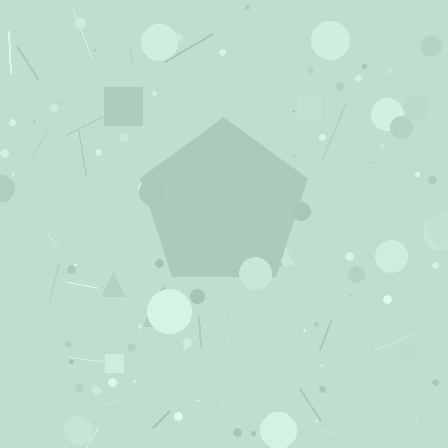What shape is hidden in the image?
A pentagon is hidden in the image.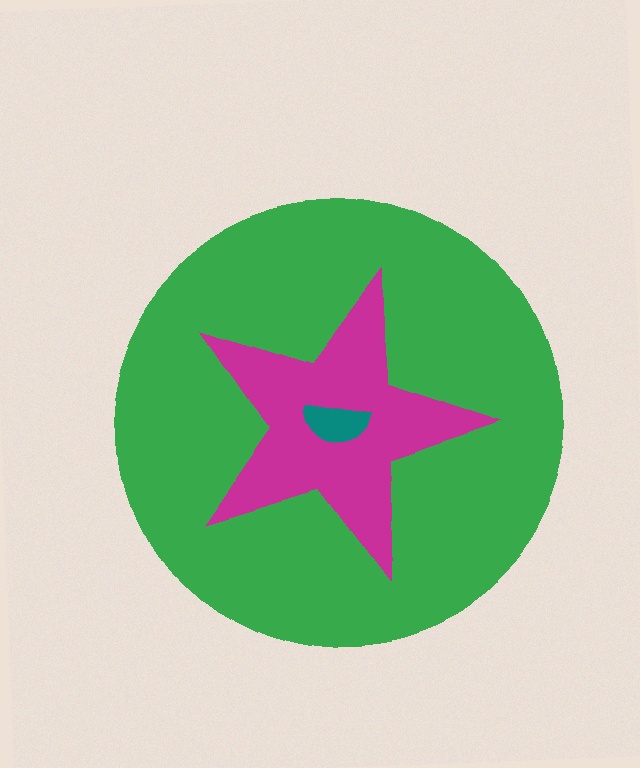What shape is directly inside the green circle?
The magenta star.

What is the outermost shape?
The green circle.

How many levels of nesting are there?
3.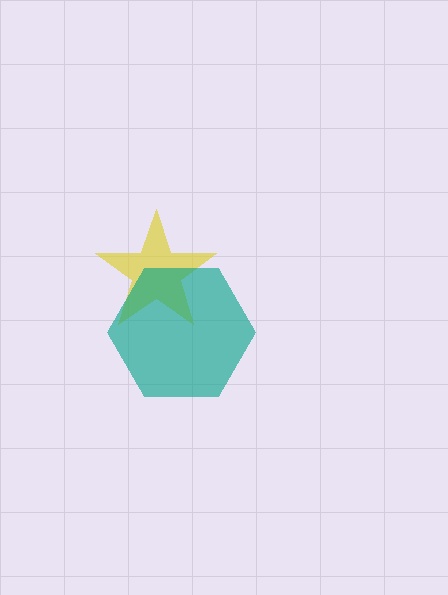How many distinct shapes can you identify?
There are 2 distinct shapes: a yellow star, a teal hexagon.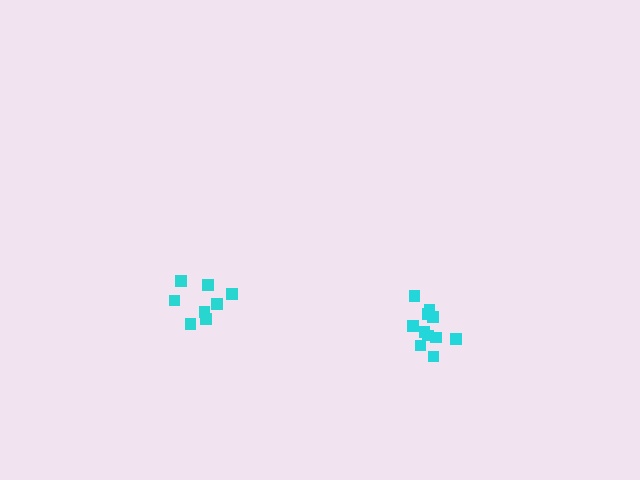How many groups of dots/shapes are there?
There are 2 groups.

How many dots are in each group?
Group 1: 11 dots, Group 2: 8 dots (19 total).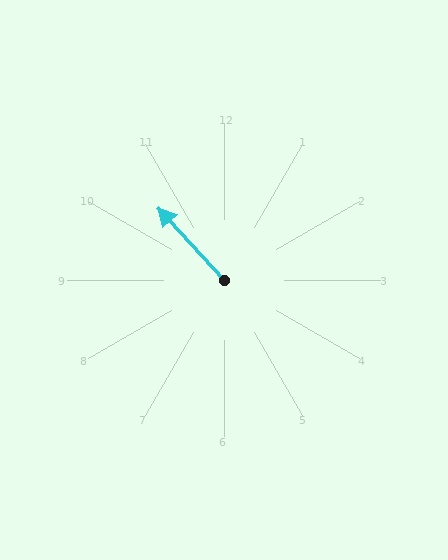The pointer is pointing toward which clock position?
Roughly 11 o'clock.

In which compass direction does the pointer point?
Northwest.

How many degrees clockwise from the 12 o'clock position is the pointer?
Approximately 318 degrees.